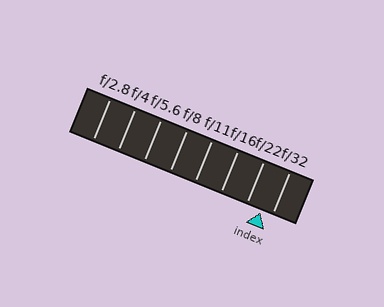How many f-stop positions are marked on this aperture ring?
There are 8 f-stop positions marked.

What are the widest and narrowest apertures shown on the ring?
The widest aperture shown is f/2.8 and the narrowest is f/32.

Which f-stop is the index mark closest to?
The index mark is closest to f/32.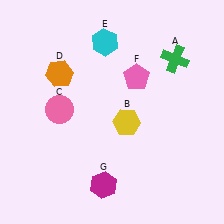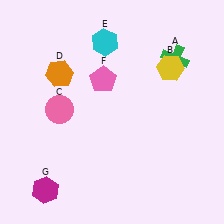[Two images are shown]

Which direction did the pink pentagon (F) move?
The pink pentagon (F) moved left.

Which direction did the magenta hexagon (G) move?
The magenta hexagon (G) moved left.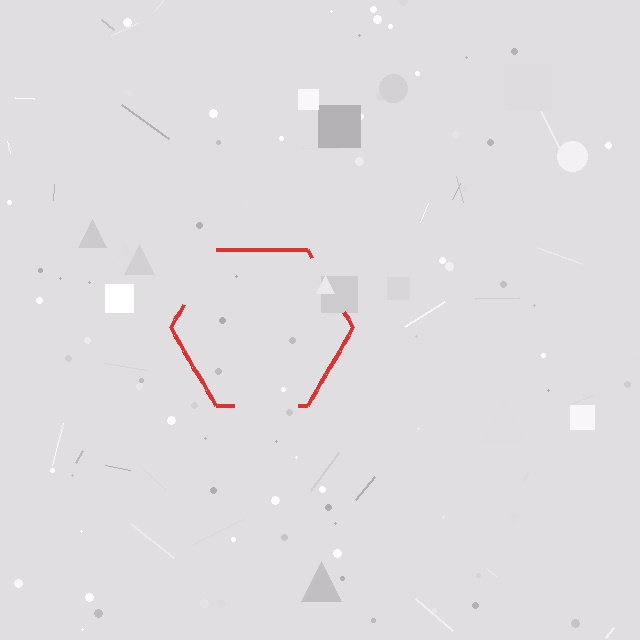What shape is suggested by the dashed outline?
The dashed outline suggests a hexagon.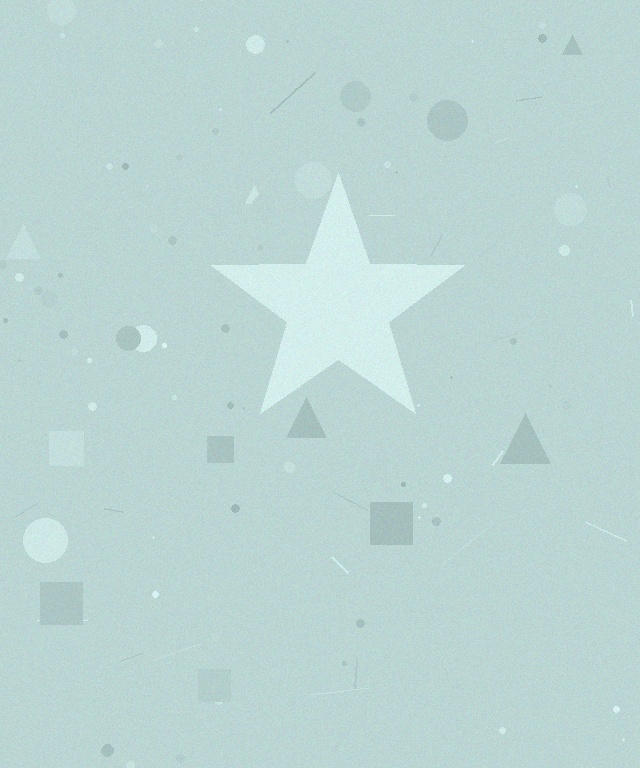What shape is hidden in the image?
A star is hidden in the image.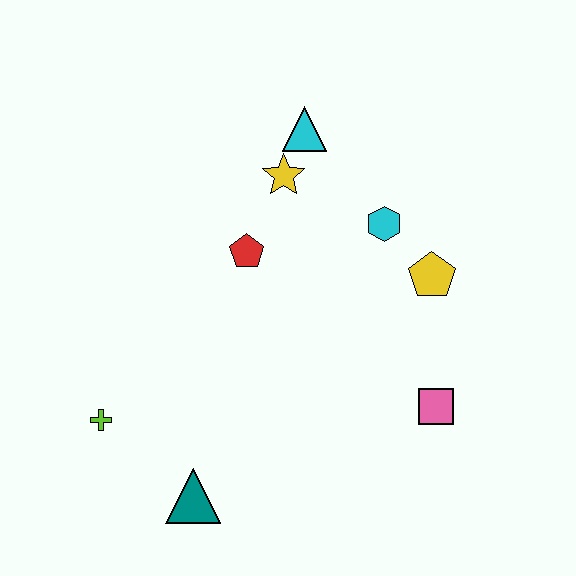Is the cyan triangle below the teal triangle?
No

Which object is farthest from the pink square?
The lime cross is farthest from the pink square.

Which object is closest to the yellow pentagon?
The cyan hexagon is closest to the yellow pentagon.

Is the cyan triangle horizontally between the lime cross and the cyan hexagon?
Yes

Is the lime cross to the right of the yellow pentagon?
No